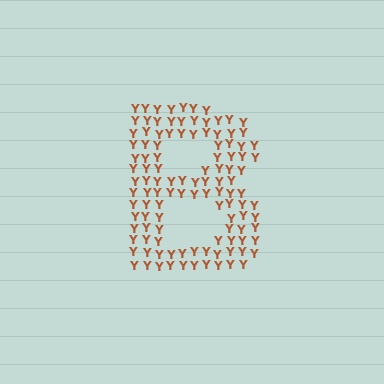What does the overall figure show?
The overall figure shows the letter B.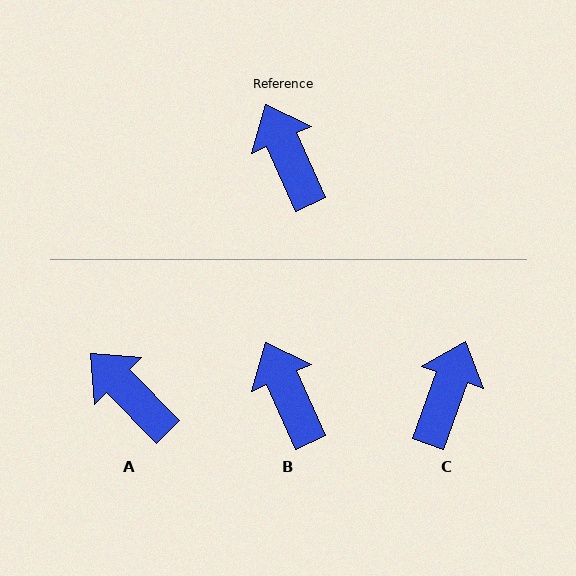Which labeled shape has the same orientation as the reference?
B.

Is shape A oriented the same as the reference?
No, it is off by about 20 degrees.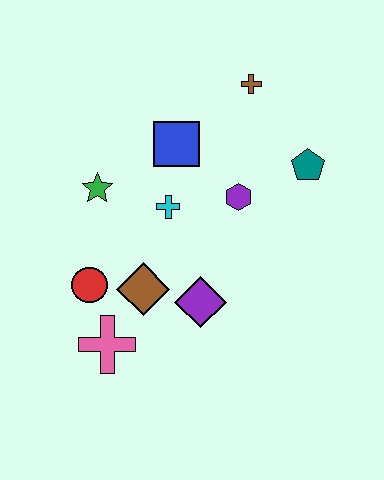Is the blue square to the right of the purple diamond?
No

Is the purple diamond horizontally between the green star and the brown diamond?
No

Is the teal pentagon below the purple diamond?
No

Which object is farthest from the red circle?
The brown cross is farthest from the red circle.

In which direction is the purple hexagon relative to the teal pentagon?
The purple hexagon is to the left of the teal pentagon.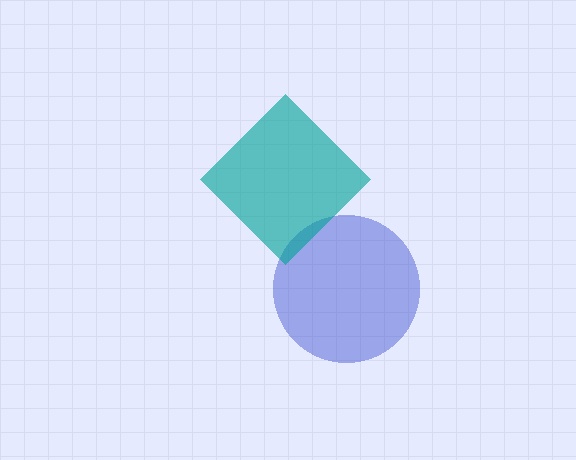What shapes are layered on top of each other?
The layered shapes are: a blue circle, a teal diamond.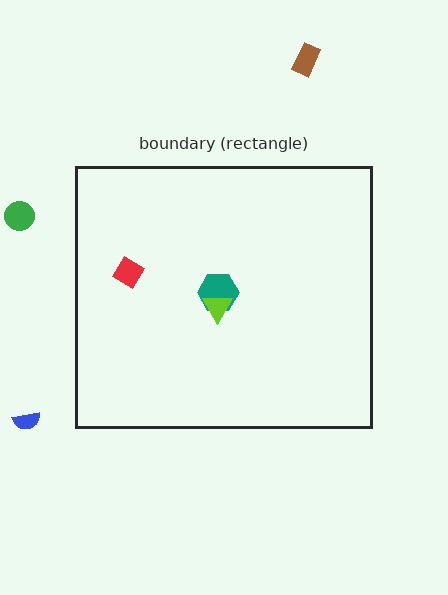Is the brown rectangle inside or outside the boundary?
Outside.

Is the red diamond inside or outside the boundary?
Inside.